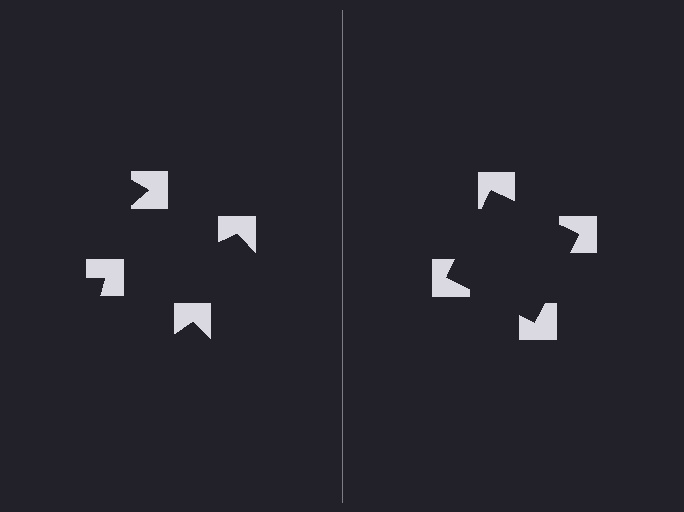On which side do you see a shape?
An illusory square appears on the right side. On the left side the wedge cuts are rotated, so no coherent shape forms.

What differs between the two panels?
The notched squares are positioned identically on both sides; only the wedge orientations differ. On the right they align to a square; on the left they are misaligned.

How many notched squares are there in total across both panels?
8 — 4 on each side.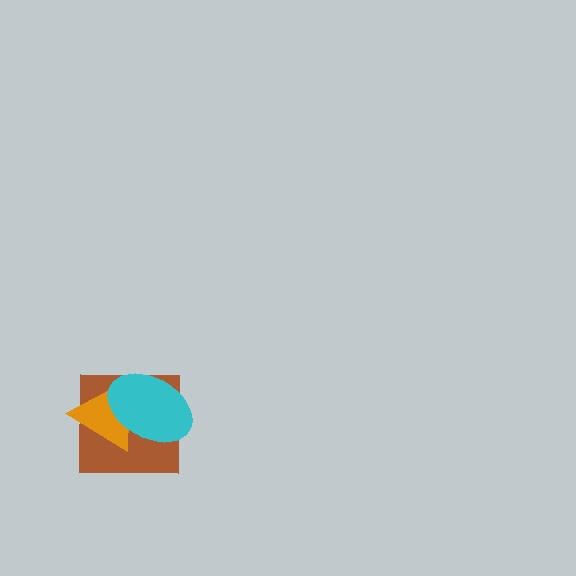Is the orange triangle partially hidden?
Yes, it is partially covered by another shape.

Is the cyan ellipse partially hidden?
No, no other shape covers it.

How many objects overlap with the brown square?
2 objects overlap with the brown square.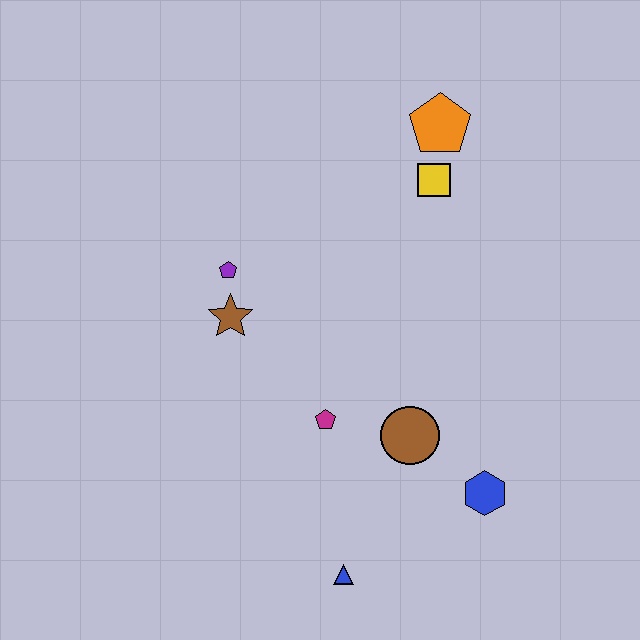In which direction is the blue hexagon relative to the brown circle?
The blue hexagon is to the right of the brown circle.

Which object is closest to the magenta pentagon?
The brown circle is closest to the magenta pentagon.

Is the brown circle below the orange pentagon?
Yes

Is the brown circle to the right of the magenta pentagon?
Yes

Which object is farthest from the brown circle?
The orange pentagon is farthest from the brown circle.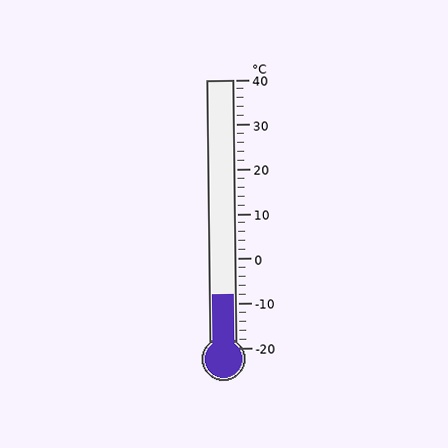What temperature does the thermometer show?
The thermometer shows approximately -8°C.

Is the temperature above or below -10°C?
The temperature is above -10°C.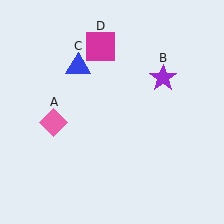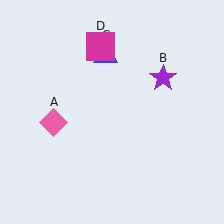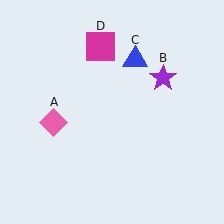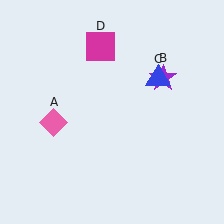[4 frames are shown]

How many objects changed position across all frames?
1 object changed position: blue triangle (object C).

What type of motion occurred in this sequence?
The blue triangle (object C) rotated clockwise around the center of the scene.